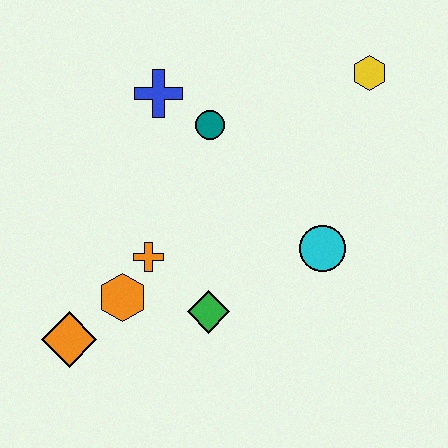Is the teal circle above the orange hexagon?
Yes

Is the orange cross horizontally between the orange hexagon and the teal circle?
Yes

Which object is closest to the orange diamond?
The orange hexagon is closest to the orange diamond.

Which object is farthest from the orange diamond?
The yellow hexagon is farthest from the orange diamond.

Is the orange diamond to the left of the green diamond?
Yes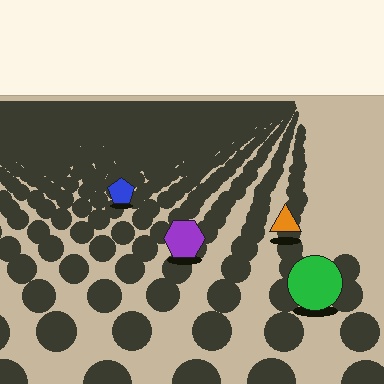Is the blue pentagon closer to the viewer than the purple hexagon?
No. The purple hexagon is closer — you can tell from the texture gradient: the ground texture is coarser near it.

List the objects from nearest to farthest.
From nearest to farthest: the green circle, the purple hexagon, the orange triangle, the blue pentagon.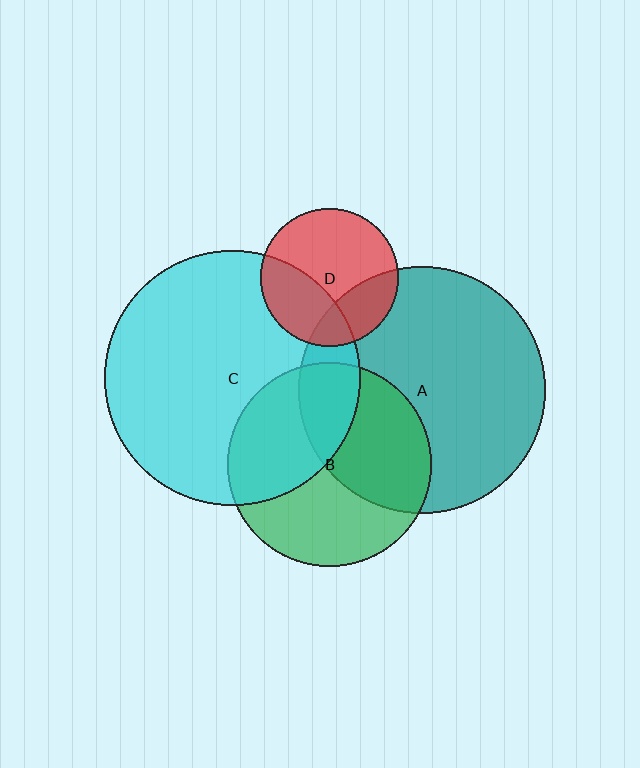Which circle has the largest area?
Circle C (cyan).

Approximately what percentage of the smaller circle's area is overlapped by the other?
Approximately 40%.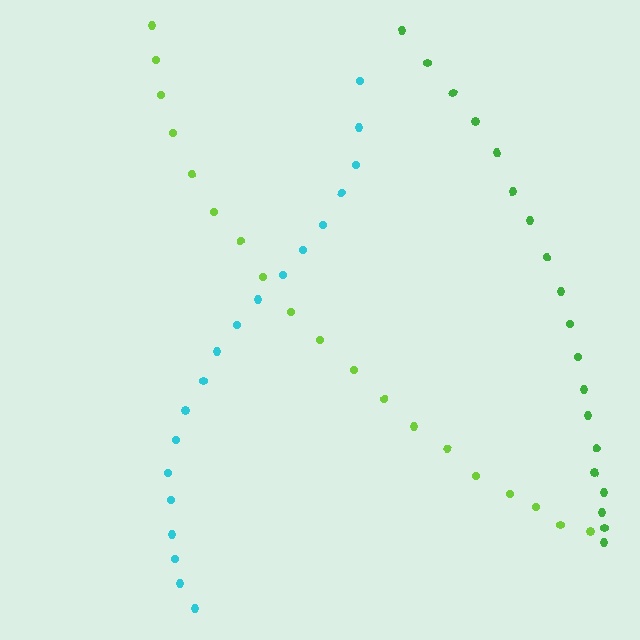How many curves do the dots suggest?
There are 3 distinct paths.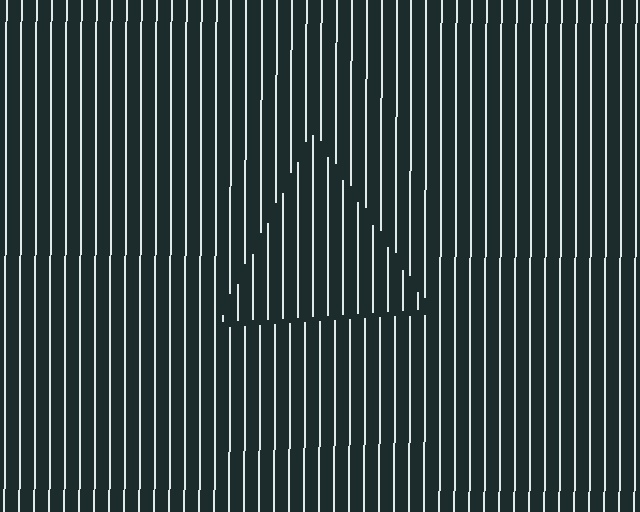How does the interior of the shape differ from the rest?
The interior of the shape contains the same grating, shifted by half a period — the contour is defined by the phase discontinuity where line-ends from the inner and outer gratings abut.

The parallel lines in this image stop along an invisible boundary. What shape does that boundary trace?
An illusory triangle. The interior of the shape contains the same grating, shifted by half a period — the contour is defined by the phase discontinuity where line-ends from the inner and outer gratings abut.